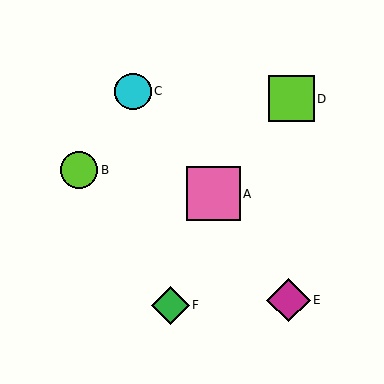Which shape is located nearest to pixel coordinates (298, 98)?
The lime square (labeled D) at (291, 99) is nearest to that location.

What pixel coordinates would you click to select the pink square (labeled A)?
Click at (213, 194) to select the pink square A.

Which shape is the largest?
The pink square (labeled A) is the largest.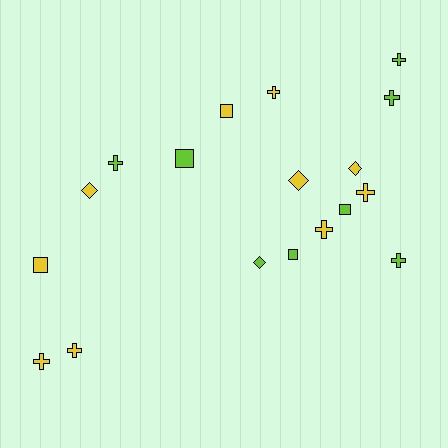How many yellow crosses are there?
There are 5 yellow crosses.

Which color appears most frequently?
Yellow, with 10 objects.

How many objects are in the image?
There are 18 objects.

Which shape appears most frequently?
Cross, with 9 objects.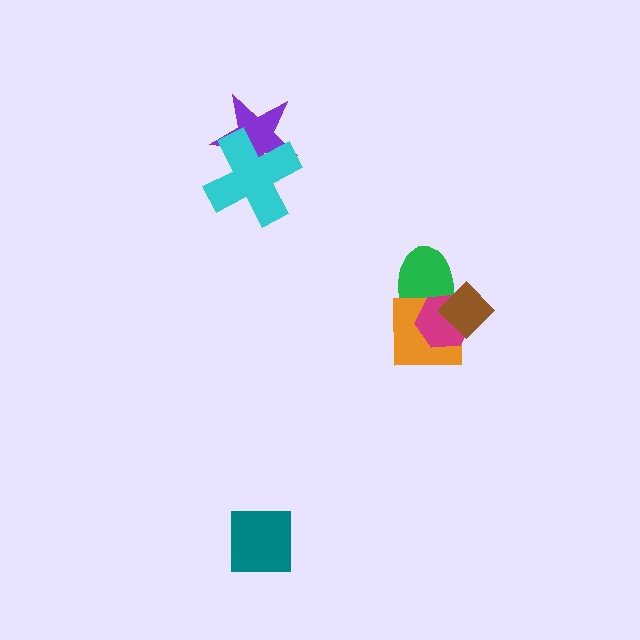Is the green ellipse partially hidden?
Yes, it is partially covered by another shape.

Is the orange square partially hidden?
Yes, it is partially covered by another shape.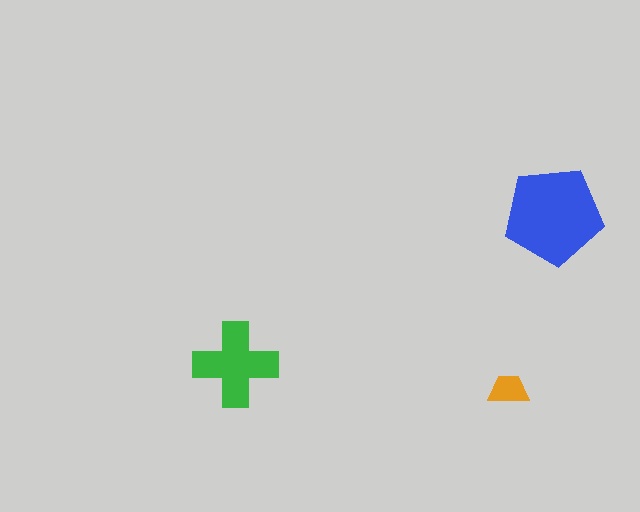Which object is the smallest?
The orange trapezoid.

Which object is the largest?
The blue pentagon.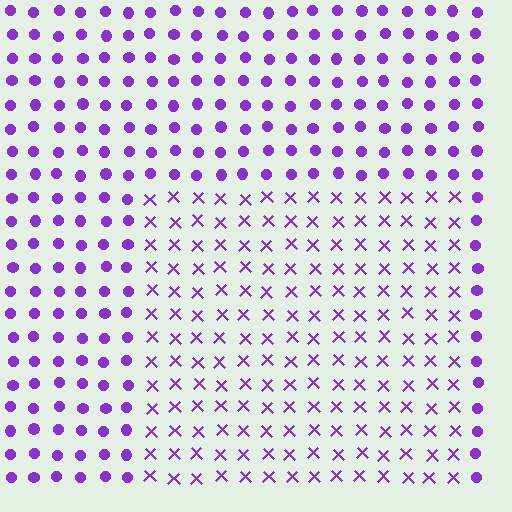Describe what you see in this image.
The image is filled with small purple elements arranged in a uniform grid. A rectangle-shaped region contains X marks, while the surrounding area contains circles. The boundary is defined purely by the change in element shape.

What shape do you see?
I see a rectangle.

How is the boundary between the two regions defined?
The boundary is defined by a change in element shape: X marks inside vs. circles outside. All elements share the same color and spacing.